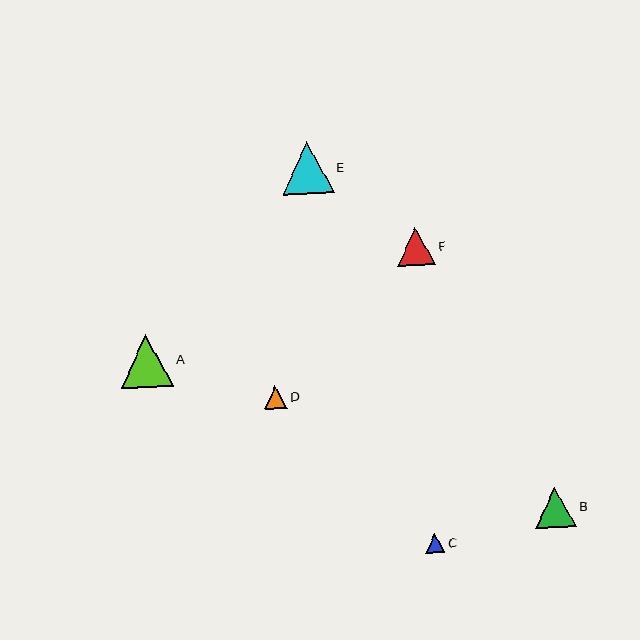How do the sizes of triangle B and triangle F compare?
Triangle B and triangle F are approximately the same size.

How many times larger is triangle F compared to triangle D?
Triangle F is approximately 1.7 times the size of triangle D.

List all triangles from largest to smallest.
From largest to smallest: A, E, B, F, D, C.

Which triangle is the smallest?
Triangle C is the smallest with a size of approximately 20 pixels.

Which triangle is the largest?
Triangle A is the largest with a size of approximately 53 pixels.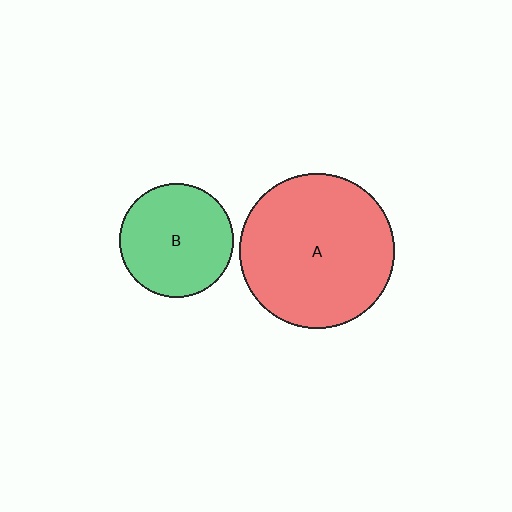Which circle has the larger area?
Circle A (red).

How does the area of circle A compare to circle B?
Approximately 1.8 times.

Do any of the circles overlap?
No, none of the circles overlap.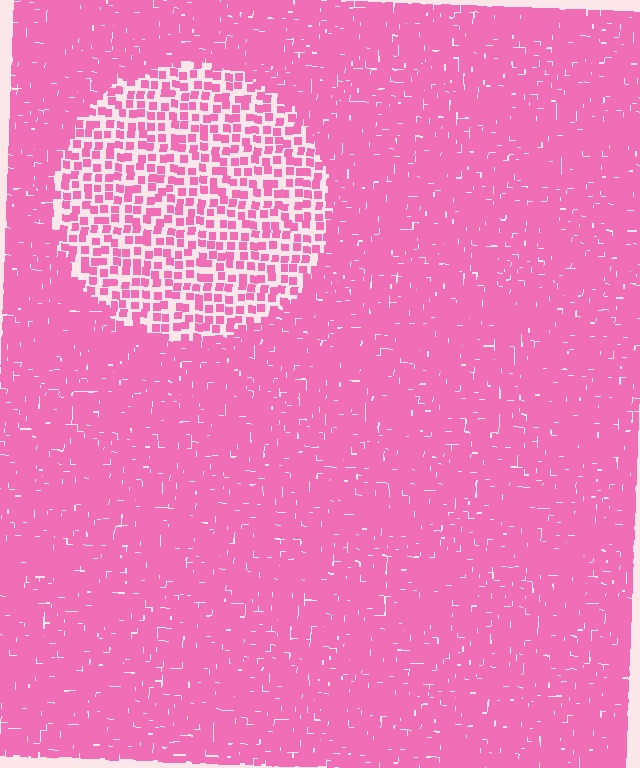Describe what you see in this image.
The image contains small pink elements arranged at two different densities. A circle-shaped region is visible where the elements are less densely packed than the surrounding area.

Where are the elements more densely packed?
The elements are more densely packed outside the circle boundary.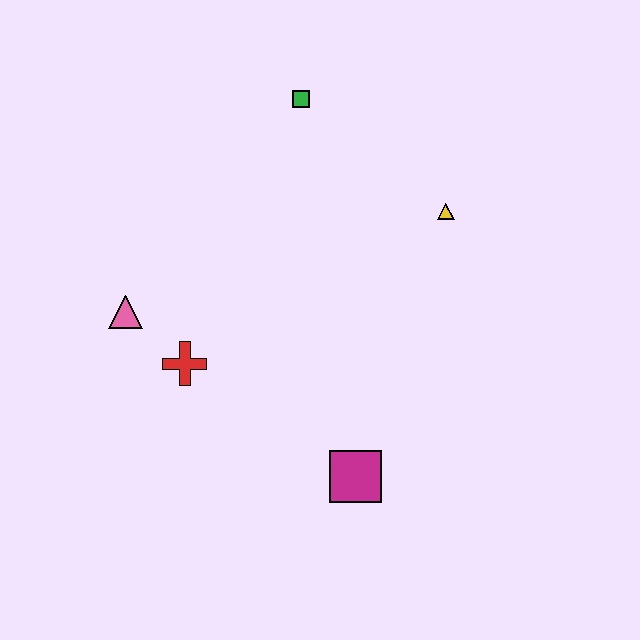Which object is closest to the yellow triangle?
The green square is closest to the yellow triangle.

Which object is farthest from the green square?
The magenta square is farthest from the green square.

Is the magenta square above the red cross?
No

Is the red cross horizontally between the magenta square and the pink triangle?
Yes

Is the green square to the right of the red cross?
Yes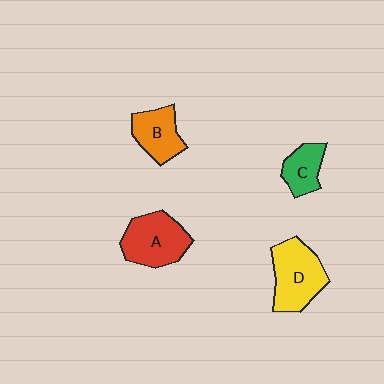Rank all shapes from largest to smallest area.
From largest to smallest: D (yellow), A (red), B (orange), C (green).